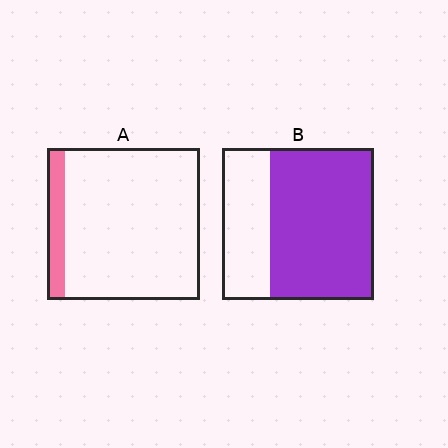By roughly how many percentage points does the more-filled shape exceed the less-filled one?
By roughly 55 percentage points (B over A).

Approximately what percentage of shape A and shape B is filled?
A is approximately 10% and B is approximately 70%.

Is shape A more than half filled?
No.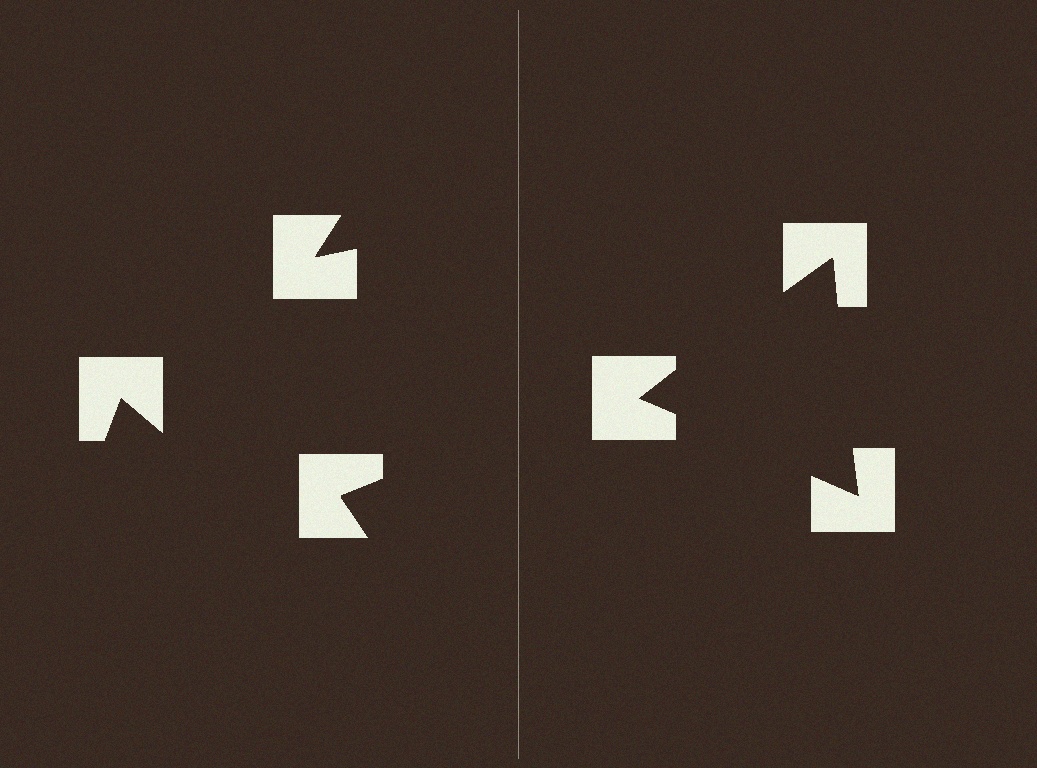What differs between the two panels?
The notched squares are positioned identically on both sides; only the wedge orientations differ. On the right they align to a triangle; on the left they are misaligned.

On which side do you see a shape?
An illusory triangle appears on the right side. On the left side the wedge cuts are rotated, so no coherent shape forms.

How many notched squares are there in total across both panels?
6 — 3 on each side.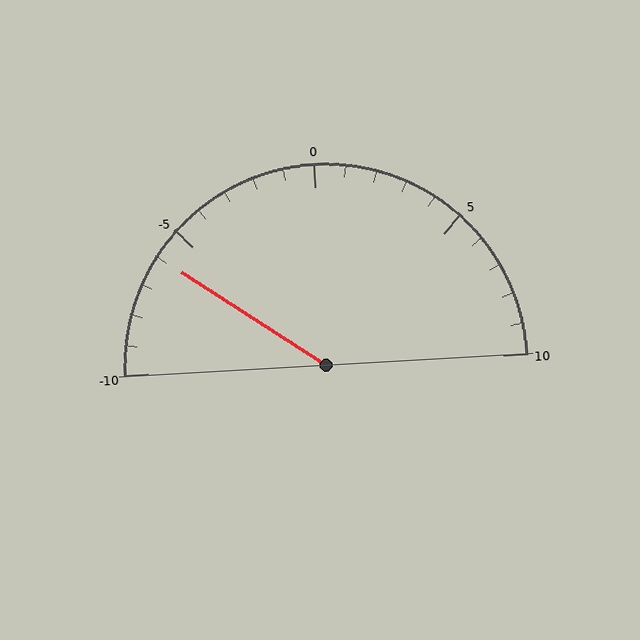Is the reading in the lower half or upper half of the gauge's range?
The reading is in the lower half of the range (-10 to 10).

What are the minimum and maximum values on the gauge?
The gauge ranges from -10 to 10.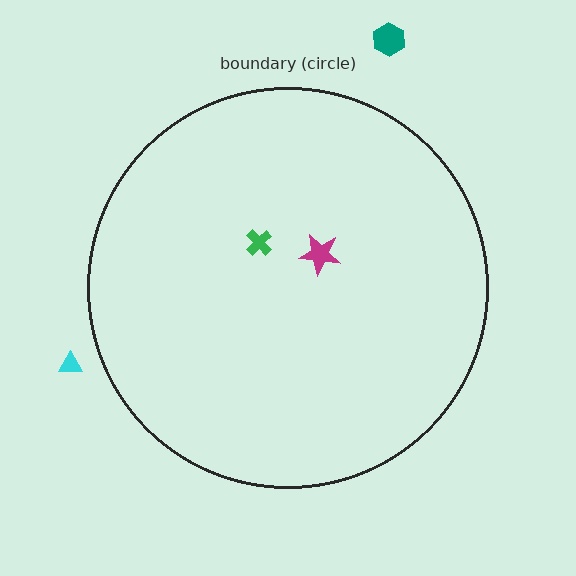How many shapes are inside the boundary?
2 inside, 2 outside.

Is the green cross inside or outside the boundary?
Inside.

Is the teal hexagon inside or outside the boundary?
Outside.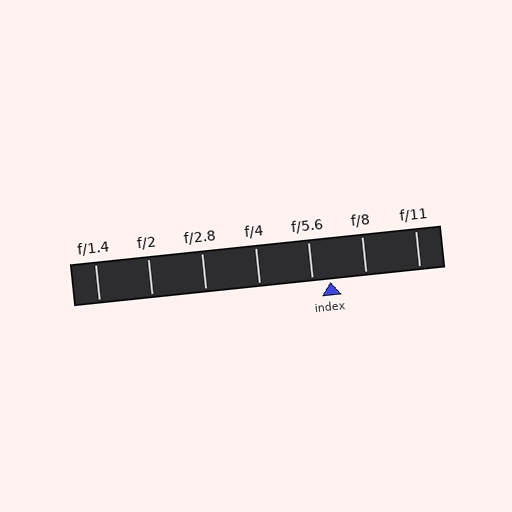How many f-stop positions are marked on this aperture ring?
There are 7 f-stop positions marked.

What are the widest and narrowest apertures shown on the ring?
The widest aperture shown is f/1.4 and the narrowest is f/11.